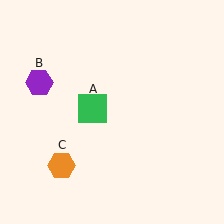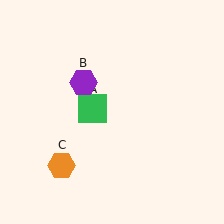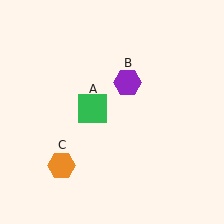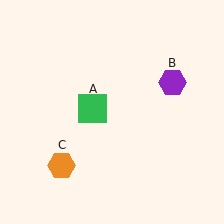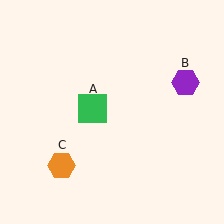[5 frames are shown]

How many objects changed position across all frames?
1 object changed position: purple hexagon (object B).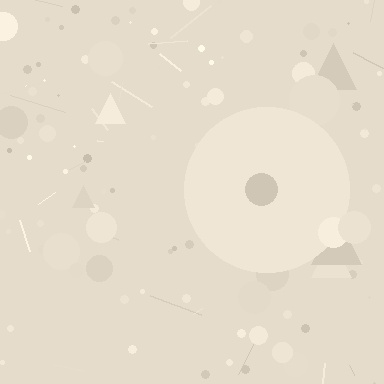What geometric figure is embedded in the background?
A circle is embedded in the background.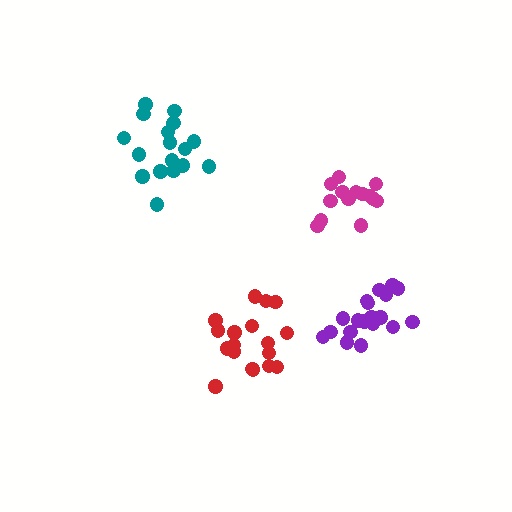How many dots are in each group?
Group 1: 18 dots, Group 2: 19 dots, Group 3: 18 dots, Group 4: 14 dots (69 total).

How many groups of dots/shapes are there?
There are 4 groups.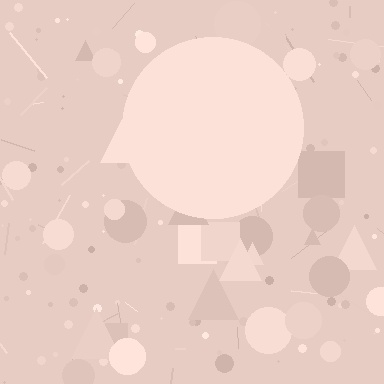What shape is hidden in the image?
A circle is hidden in the image.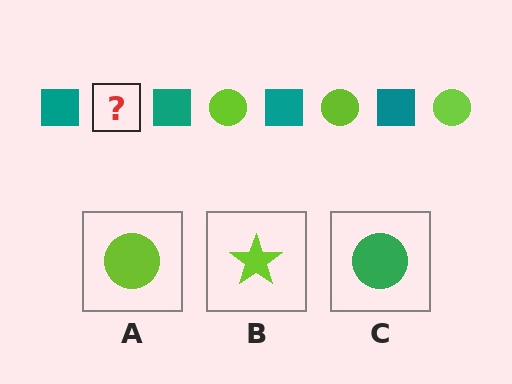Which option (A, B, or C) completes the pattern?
A.